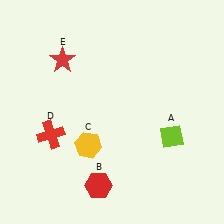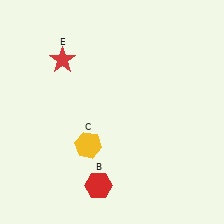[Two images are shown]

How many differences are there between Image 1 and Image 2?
There are 2 differences between the two images.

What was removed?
The red cross (D), the lime diamond (A) were removed in Image 2.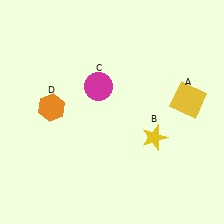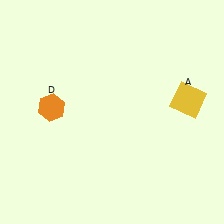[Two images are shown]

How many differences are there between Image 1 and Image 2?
There are 2 differences between the two images.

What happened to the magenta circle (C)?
The magenta circle (C) was removed in Image 2. It was in the top-left area of Image 1.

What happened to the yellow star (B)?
The yellow star (B) was removed in Image 2. It was in the bottom-right area of Image 1.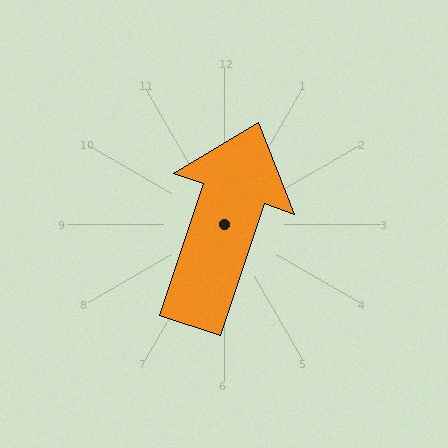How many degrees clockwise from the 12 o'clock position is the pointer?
Approximately 19 degrees.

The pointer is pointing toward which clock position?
Roughly 1 o'clock.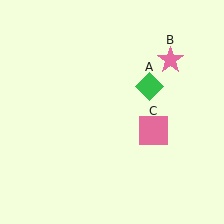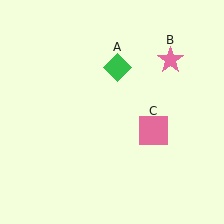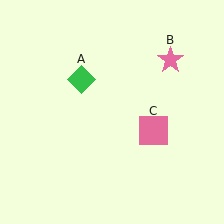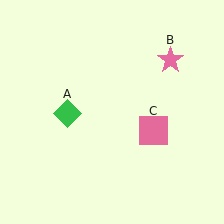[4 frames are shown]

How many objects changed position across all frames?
1 object changed position: green diamond (object A).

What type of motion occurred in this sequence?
The green diamond (object A) rotated counterclockwise around the center of the scene.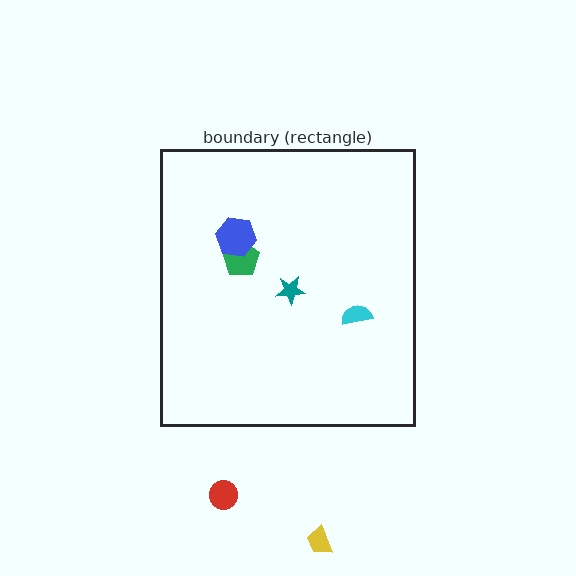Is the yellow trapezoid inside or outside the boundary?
Outside.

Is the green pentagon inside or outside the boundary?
Inside.